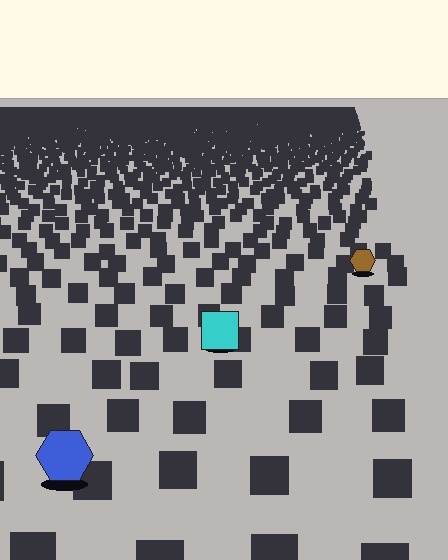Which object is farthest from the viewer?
The brown hexagon is farthest from the viewer. It appears smaller and the ground texture around it is denser.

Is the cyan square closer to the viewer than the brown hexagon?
Yes. The cyan square is closer — you can tell from the texture gradient: the ground texture is coarser near it.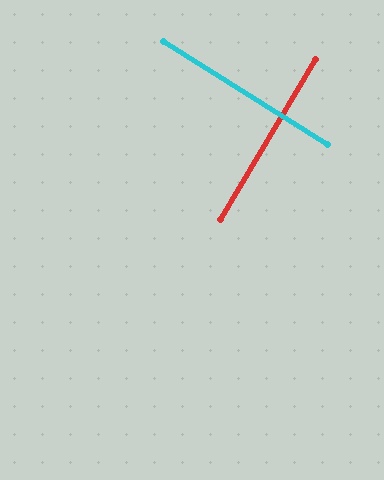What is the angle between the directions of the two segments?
Approximately 88 degrees.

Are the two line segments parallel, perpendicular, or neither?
Perpendicular — they meet at approximately 88°.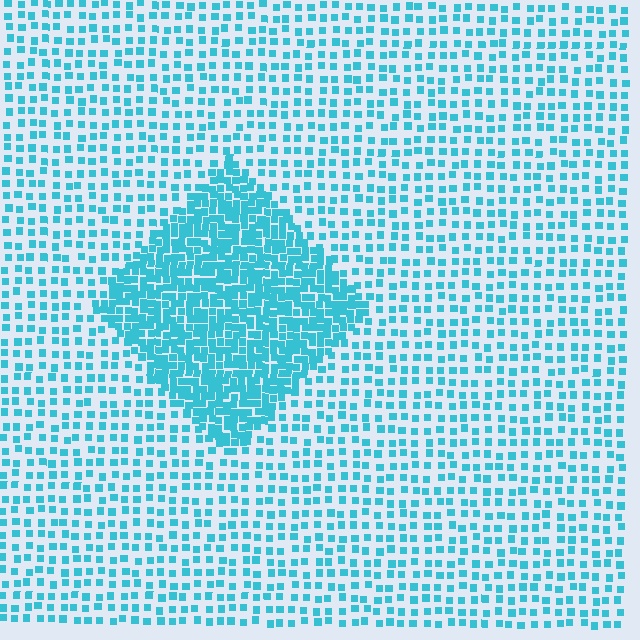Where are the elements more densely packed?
The elements are more densely packed inside the diamond boundary.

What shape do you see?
I see a diamond.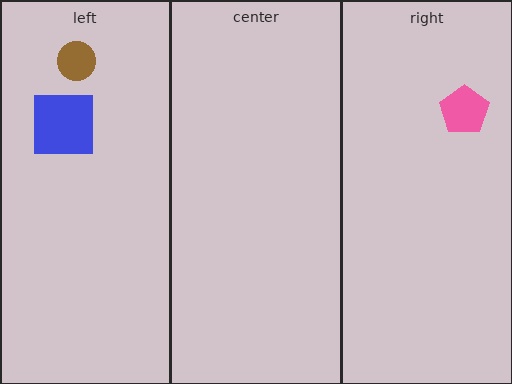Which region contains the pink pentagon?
The right region.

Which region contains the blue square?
The left region.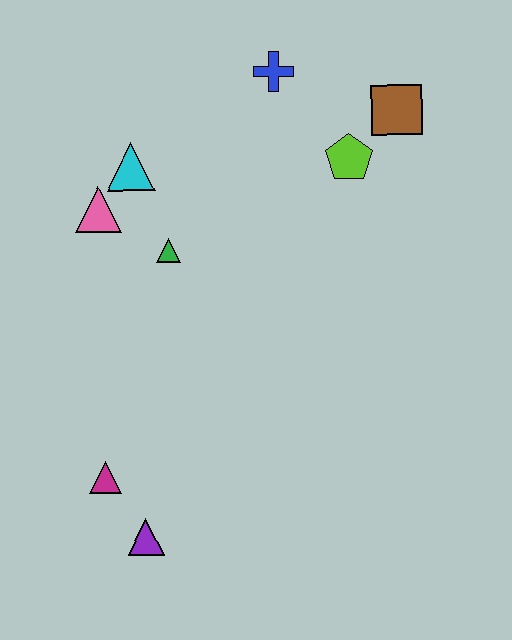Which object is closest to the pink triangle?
The cyan triangle is closest to the pink triangle.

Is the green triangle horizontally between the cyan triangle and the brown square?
Yes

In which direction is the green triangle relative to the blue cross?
The green triangle is below the blue cross.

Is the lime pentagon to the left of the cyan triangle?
No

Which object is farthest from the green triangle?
The purple triangle is farthest from the green triangle.